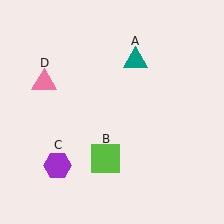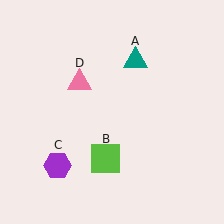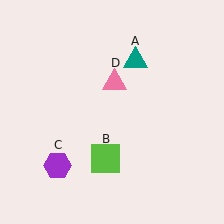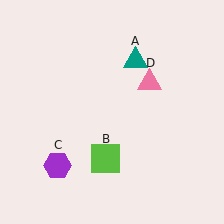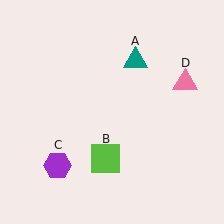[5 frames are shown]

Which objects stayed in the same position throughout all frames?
Teal triangle (object A) and lime square (object B) and purple hexagon (object C) remained stationary.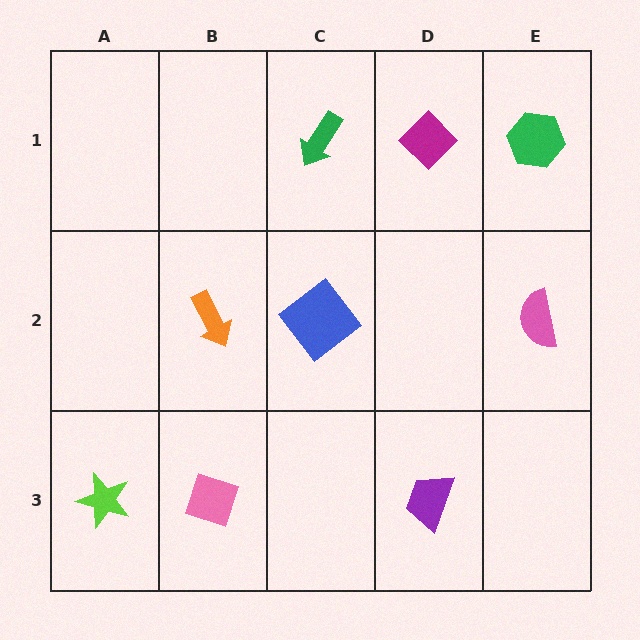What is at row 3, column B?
A pink diamond.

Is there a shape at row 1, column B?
No, that cell is empty.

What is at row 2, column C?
A blue diamond.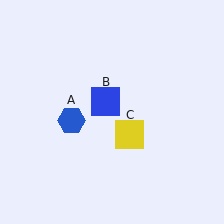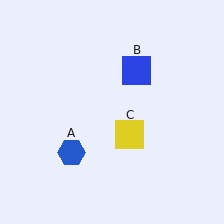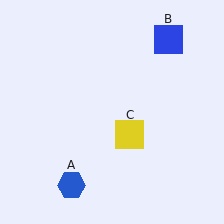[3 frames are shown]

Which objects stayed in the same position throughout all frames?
Yellow square (object C) remained stationary.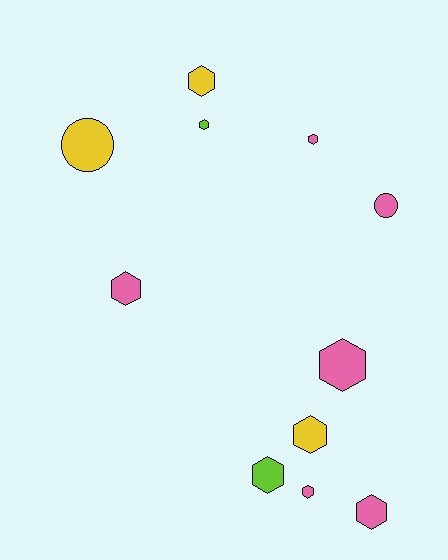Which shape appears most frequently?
Hexagon, with 9 objects.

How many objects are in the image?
There are 11 objects.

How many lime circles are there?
There are no lime circles.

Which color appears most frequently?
Pink, with 6 objects.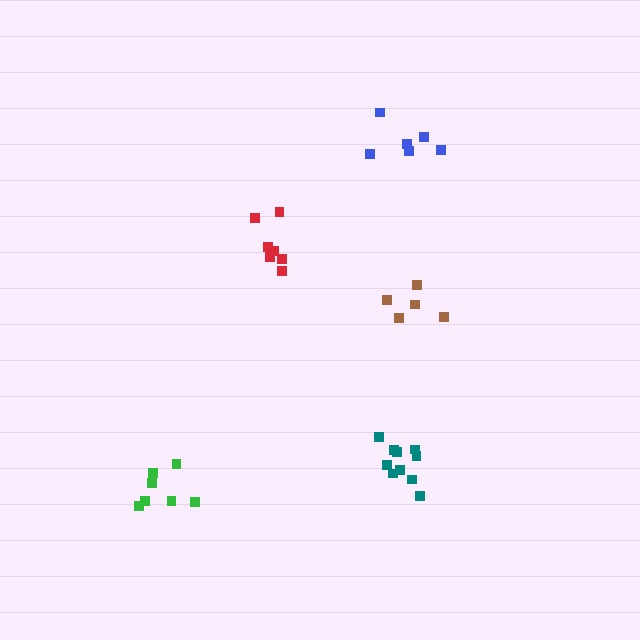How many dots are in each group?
Group 1: 7 dots, Group 2: 5 dots, Group 3: 7 dots, Group 4: 10 dots, Group 5: 6 dots (35 total).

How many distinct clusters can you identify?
There are 5 distinct clusters.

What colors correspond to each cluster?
The clusters are colored: red, brown, green, teal, blue.